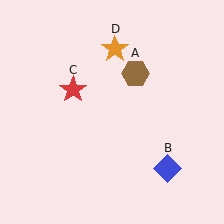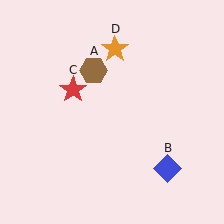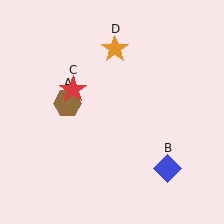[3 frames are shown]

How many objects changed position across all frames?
1 object changed position: brown hexagon (object A).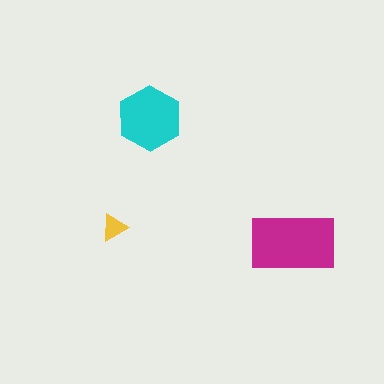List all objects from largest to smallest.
The magenta rectangle, the cyan hexagon, the yellow triangle.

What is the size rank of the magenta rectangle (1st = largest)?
1st.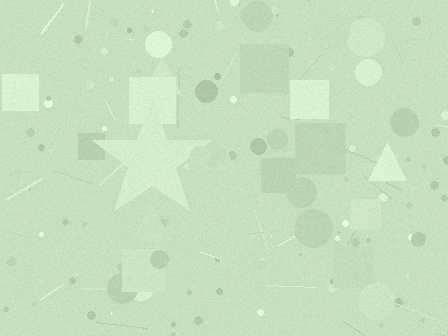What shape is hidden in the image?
A star is hidden in the image.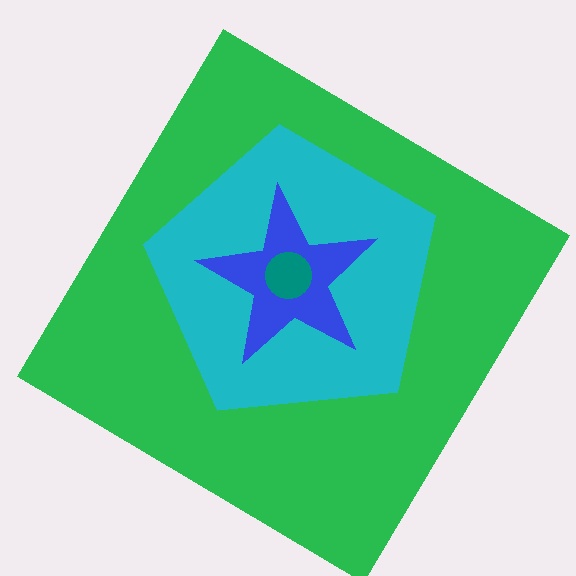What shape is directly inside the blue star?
The teal circle.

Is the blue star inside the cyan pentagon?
Yes.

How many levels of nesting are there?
4.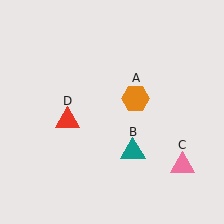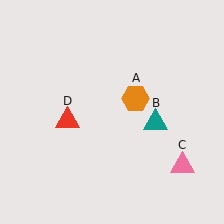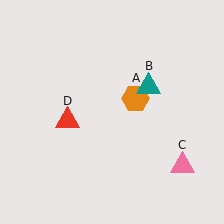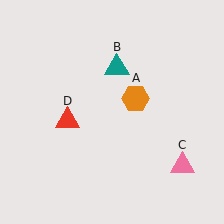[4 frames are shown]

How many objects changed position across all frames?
1 object changed position: teal triangle (object B).